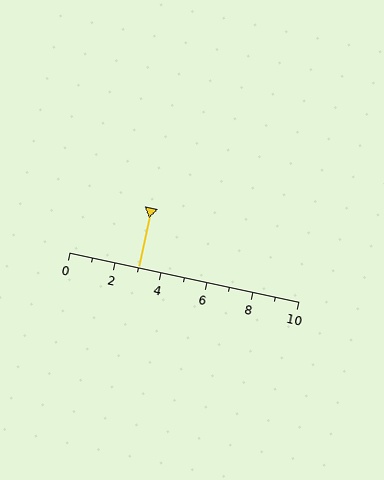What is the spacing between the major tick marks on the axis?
The major ticks are spaced 2 apart.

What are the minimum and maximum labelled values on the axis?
The axis runs from 0 to 10.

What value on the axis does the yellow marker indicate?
The marker indicates approximately 3.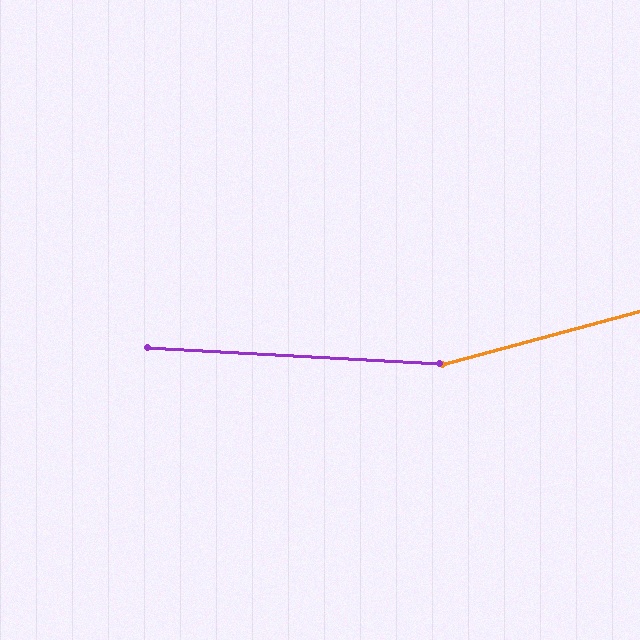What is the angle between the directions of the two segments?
Approximately 18 degrees.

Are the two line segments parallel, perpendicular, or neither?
Neither parallel nor perpendicular — they differ by about 18°.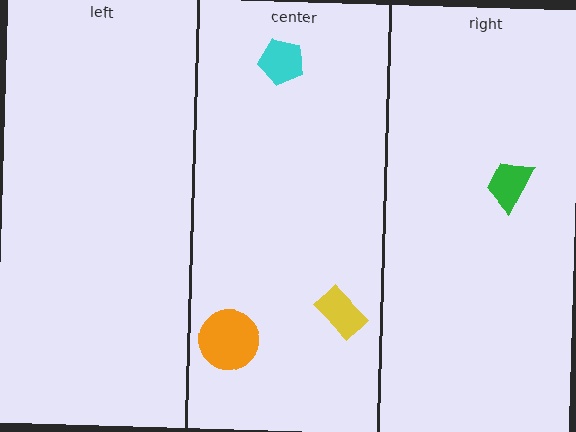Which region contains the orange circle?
The center region.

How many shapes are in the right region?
1.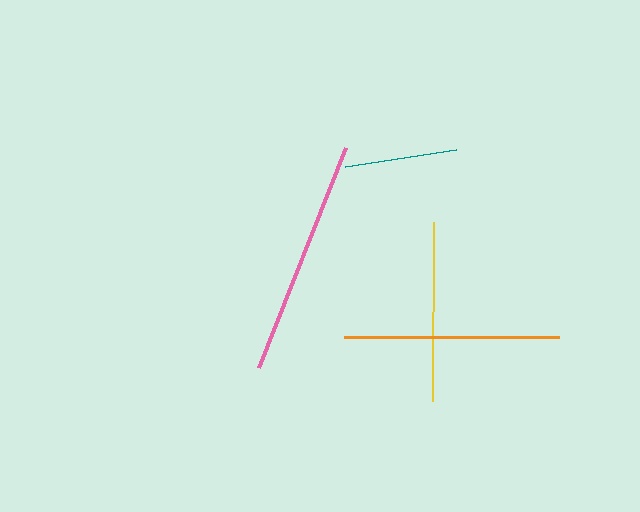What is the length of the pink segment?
The pink segment is approximately 237 pixels long.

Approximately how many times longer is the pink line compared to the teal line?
The pink line is approximately 2.1 times the length of the teal line.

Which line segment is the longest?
The pink line is the longest at approximately 237 pixels.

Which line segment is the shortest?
The teal line is the shortest at approximately 112 pixels.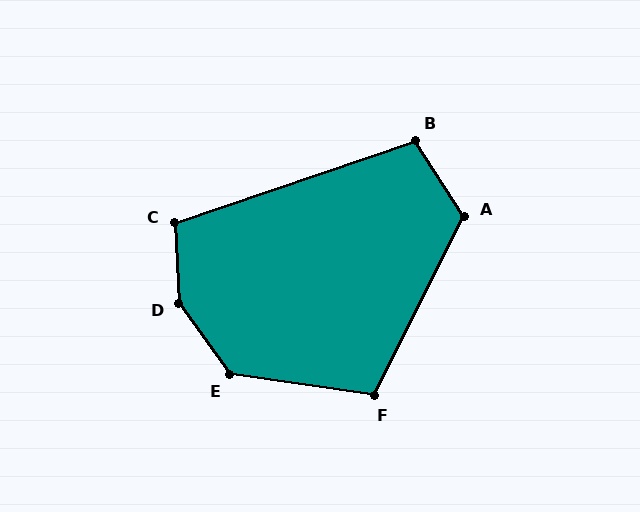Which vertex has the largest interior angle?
D, at approximately 147 degrees.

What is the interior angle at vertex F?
Approximately 109 degrees (obtuse).